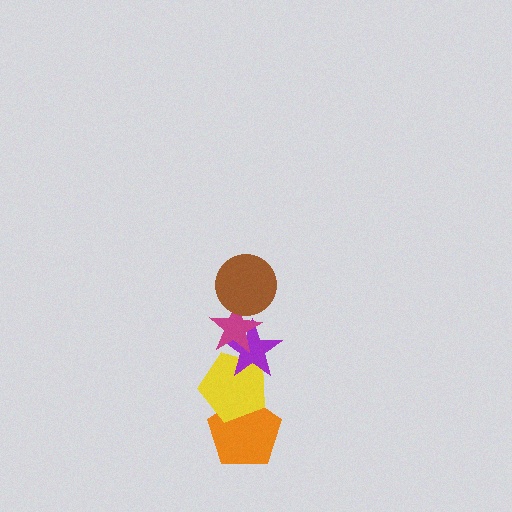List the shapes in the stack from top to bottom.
From top to bottom: the brown circle, the magenta star, the purple star, the yellow pentagon, the orange pentagon.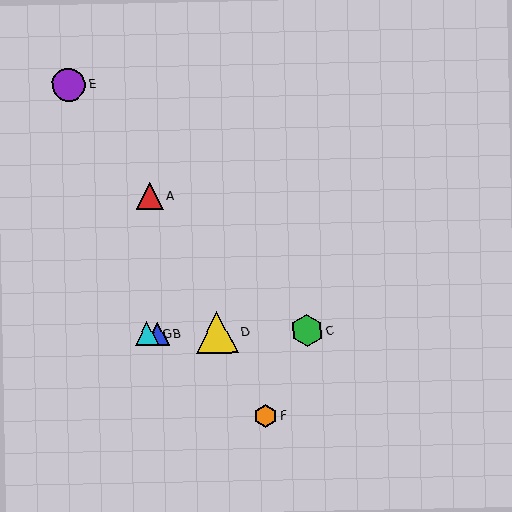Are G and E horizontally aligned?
No, G is at y≈334 and E is at y≈84.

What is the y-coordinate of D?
Object D is at y≈333.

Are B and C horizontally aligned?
Yes, both are at y≈334.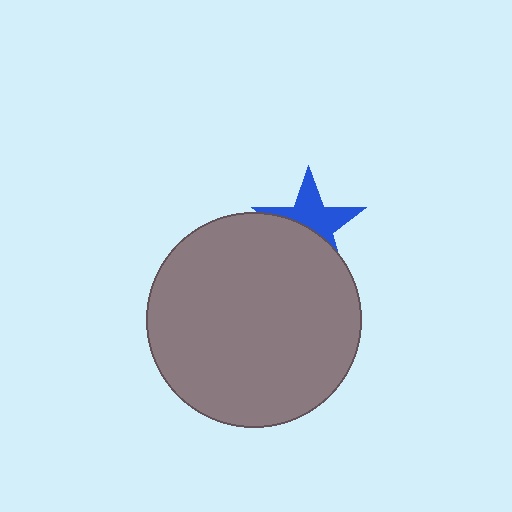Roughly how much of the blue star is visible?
About half of it is visible (roughly 52%).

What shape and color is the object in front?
The object in front is a gray circle.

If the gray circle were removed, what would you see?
You would see the complete blue star.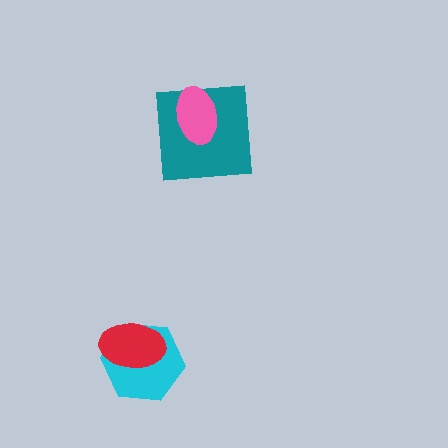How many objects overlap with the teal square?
1 object overlaps with the teal square.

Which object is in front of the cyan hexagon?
The red ellipse is in front of the cyan hexagon.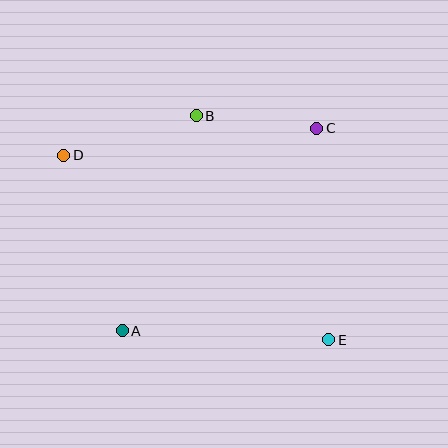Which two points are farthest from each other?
Points D and E are farthest from each other.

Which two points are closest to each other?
Points B and C are closest to each other.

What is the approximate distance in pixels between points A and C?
The distance between A and C is approximately 281 pixels.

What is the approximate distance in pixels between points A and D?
The distance between A and D is approximately 185 pixels.